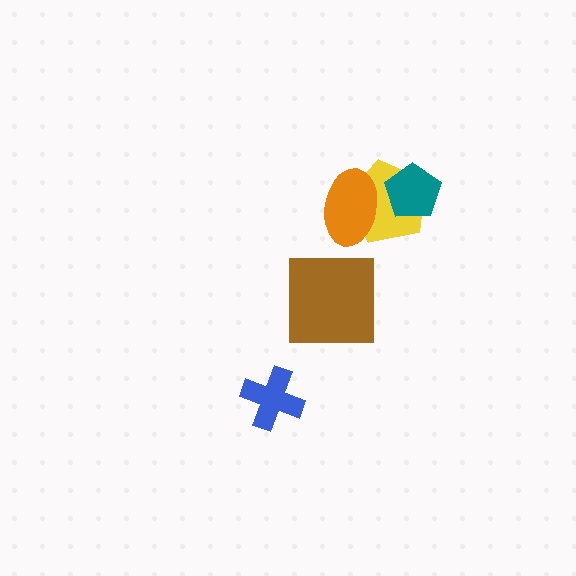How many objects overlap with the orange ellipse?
1 object overlaps with the orange ellipse.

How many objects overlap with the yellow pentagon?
2 objects overlap with the yellow pentagon.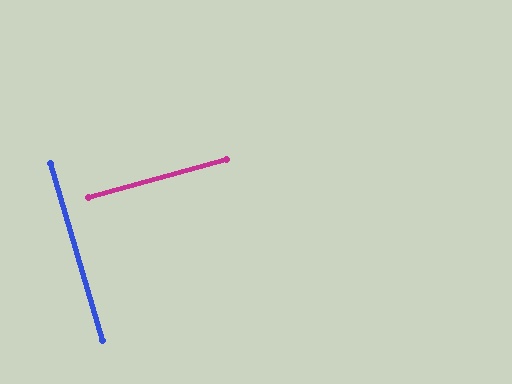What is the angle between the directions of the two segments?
Approximately 89 degrees.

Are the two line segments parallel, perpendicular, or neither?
Perpendicular — they meet at approximately 89°.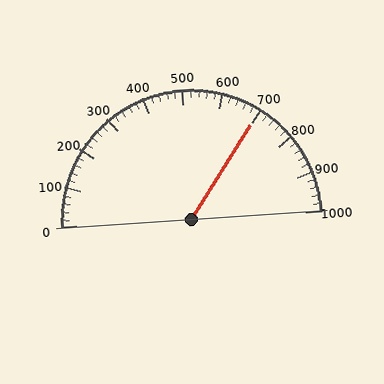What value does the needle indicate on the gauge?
The needle indicates approximately 700.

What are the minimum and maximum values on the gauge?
The gauge ranges from 0 to 1000.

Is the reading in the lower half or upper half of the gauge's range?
The reading is in the upper half of the range (0 to 1000).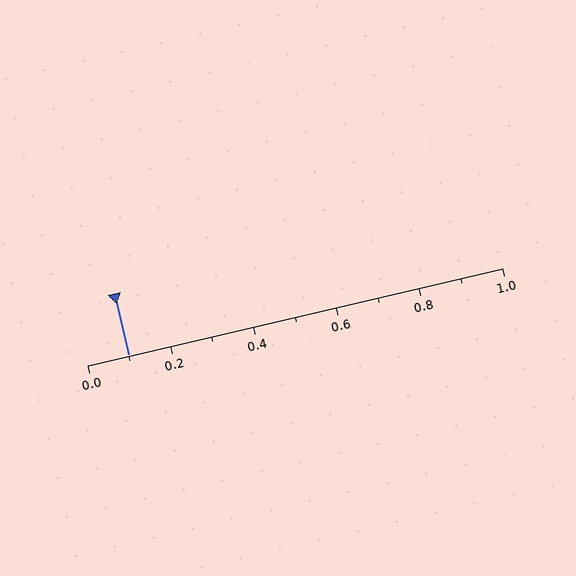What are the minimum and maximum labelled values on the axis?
The axis runs from 0.0 to 1.0.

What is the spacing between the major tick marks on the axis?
The major ticks are spaced 0.2 apart.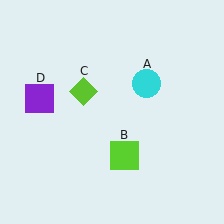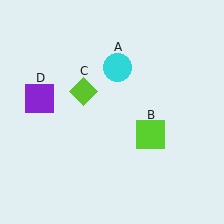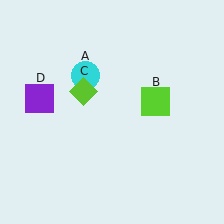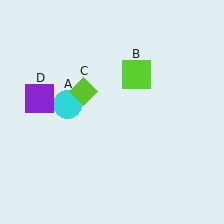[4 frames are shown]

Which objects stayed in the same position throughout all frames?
Lime diamond (object C) and purple square (object D) remained stationary.